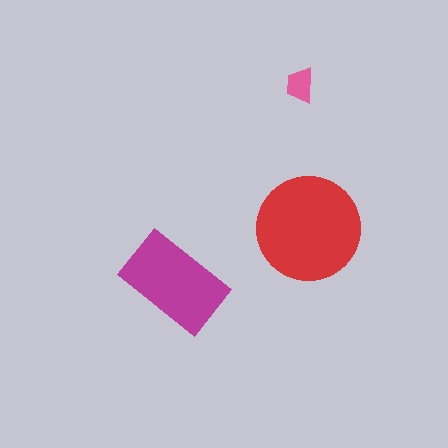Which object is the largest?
The red circle.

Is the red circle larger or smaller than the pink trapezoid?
Larger.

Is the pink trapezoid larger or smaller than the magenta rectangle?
Smaller.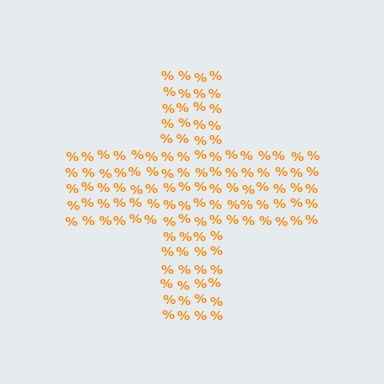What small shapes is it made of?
It is made of small percent signs.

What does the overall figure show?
The overall figure shows a cross.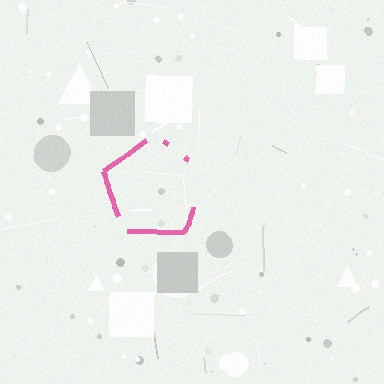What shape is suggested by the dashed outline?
The dashed outline suggests a pentagon.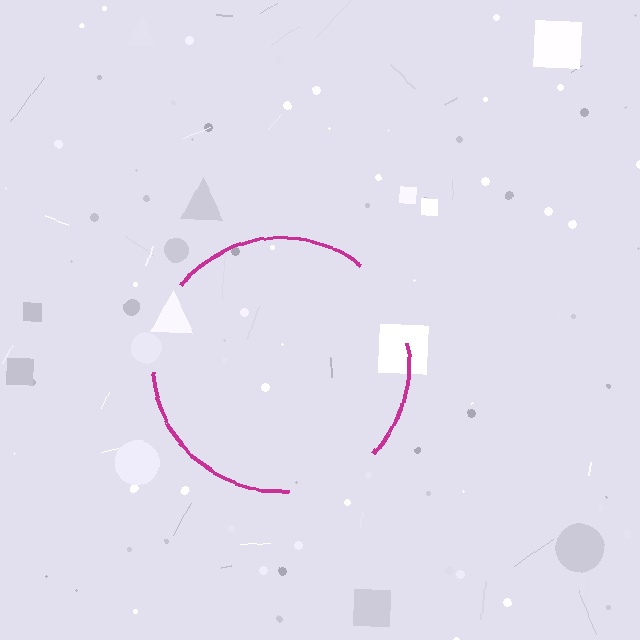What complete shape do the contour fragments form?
The contour fragments form a circle.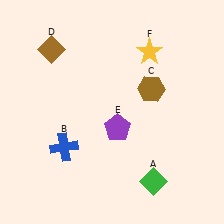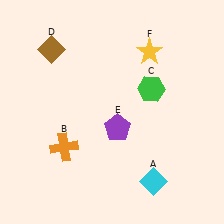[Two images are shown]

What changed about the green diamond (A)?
In Image 1, A is green. In Image 2, it changed to cyan.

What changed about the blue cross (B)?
In Image 1, B is blue. In Image 2, it changed to orange.